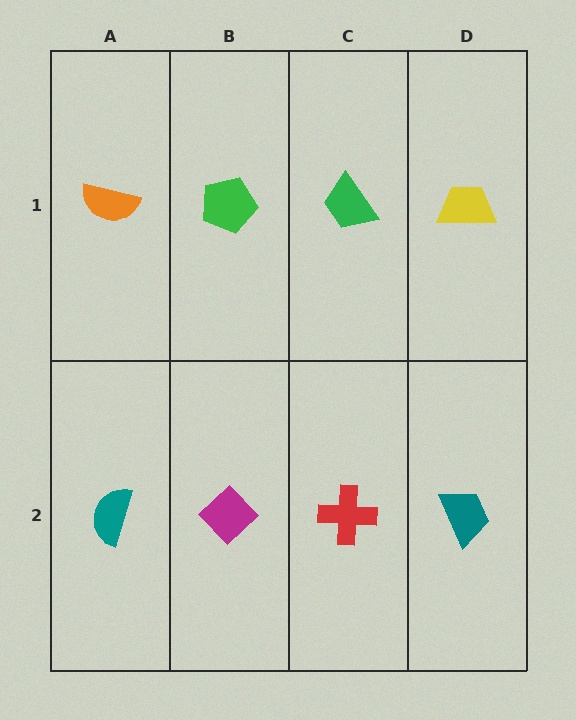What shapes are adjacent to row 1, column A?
A teal semicircle (row 2, column A), a green pentagon (row 1, column B).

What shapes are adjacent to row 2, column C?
A green trapezoid (row 1, column C), a magenta diamond (row 2, column B), a teal trapezoid (row 2, column D).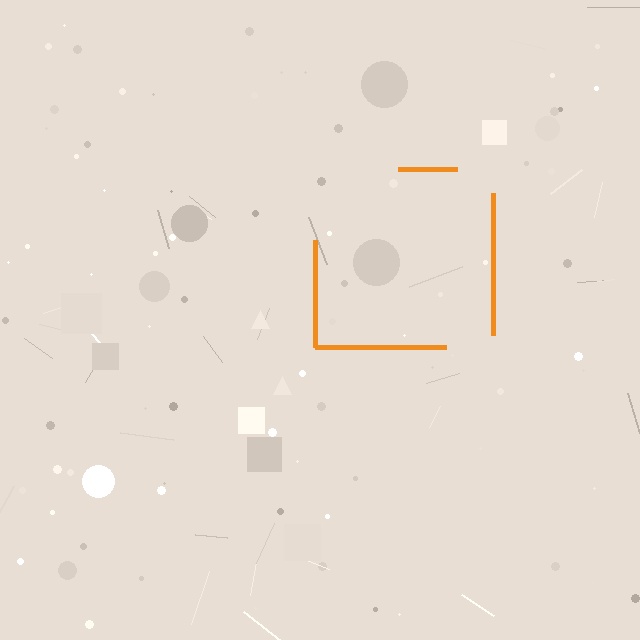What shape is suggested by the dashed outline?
The dashed outline suggests a square.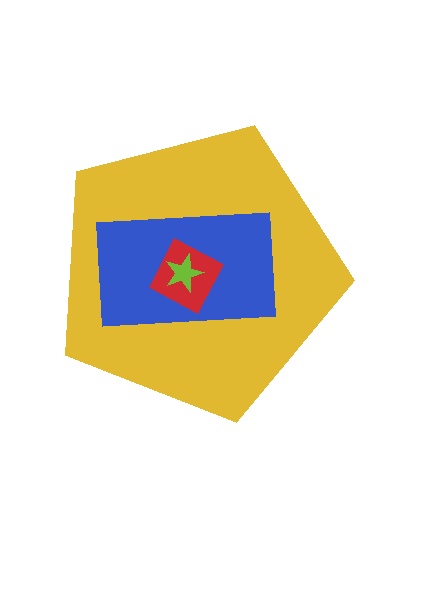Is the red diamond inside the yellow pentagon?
Yes.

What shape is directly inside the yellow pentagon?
The blue rectangle.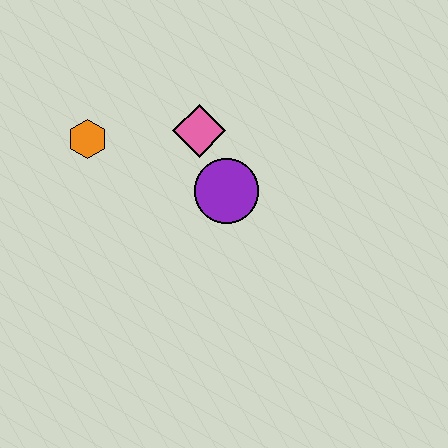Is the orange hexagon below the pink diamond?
Yes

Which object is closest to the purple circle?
The pink diamond is closest to the purple circle.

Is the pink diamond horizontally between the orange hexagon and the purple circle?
Yes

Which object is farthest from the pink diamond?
The orange hexagon is farthest from the pink diamond.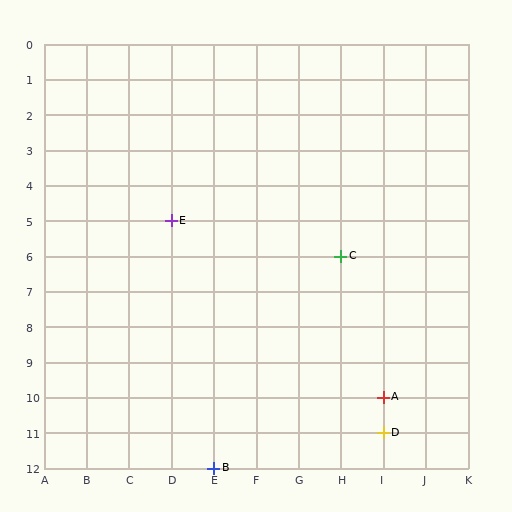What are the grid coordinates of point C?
Point C is at grid coordinates (H, 6).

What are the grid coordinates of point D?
Point D is at grid coordinates (I, 11).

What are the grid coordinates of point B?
Point B is at grid coordinates (E, 12).